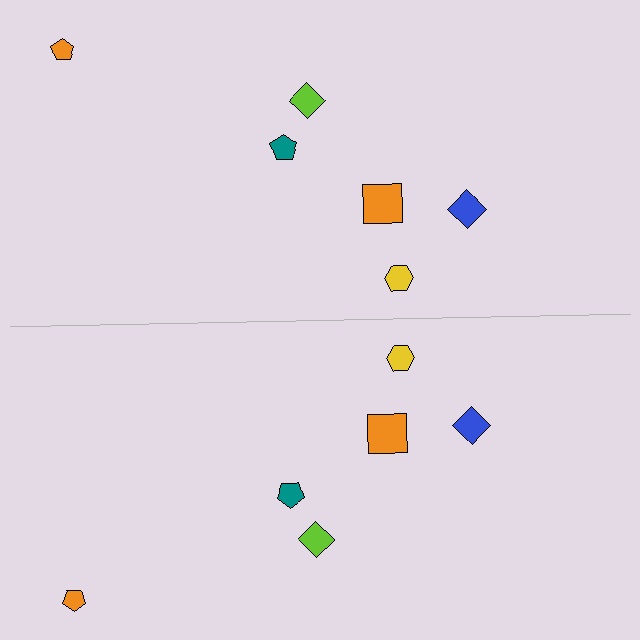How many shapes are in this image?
There are 12 shapes in this image.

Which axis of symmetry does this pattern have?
The pattern has a horizontal axis of symmetry running through the center of the image.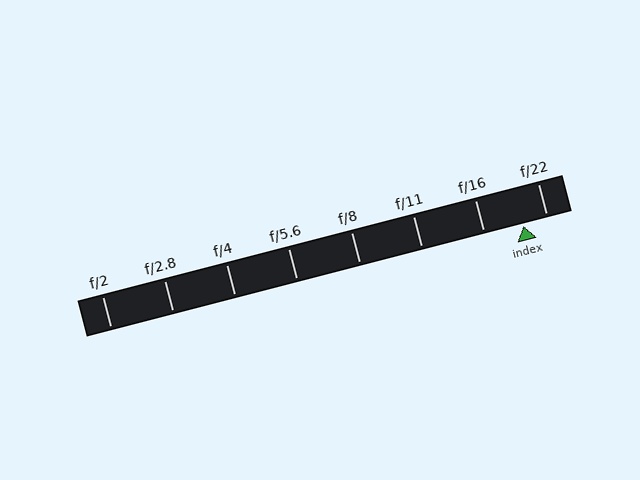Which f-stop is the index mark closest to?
The index mark is closest to f/22.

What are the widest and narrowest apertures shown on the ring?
The widest aperture shown is f/2 and the narrowest is f/22.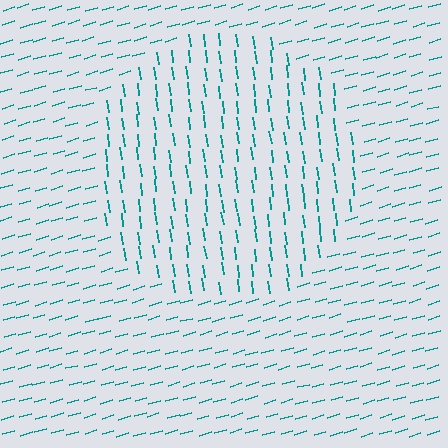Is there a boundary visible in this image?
Yes, there is a texture boundary formed by a change in line orientation.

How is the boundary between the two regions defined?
The boundary is defined purely by a change in line orientation (approximately 81 degrees difference). All lines are the same color and thickness.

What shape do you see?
I see a circle.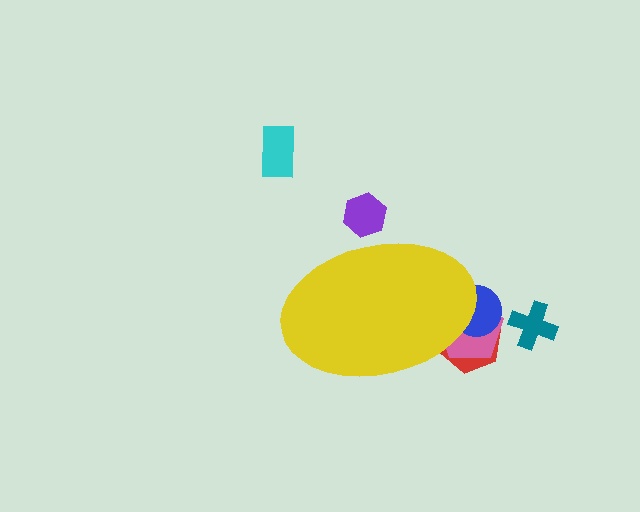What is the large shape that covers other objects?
A yellow ellipse.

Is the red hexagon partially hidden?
Yes, the red hexagon is partially hidden behind the yellow ellipse.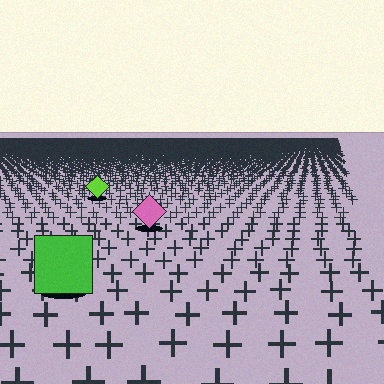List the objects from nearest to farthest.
From nearest to farthest: the green square, the pink diamond, the lime diamond.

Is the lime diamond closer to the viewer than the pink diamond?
No. The pink diamond is closer — you can tell from the texture gradient: the ground texture is coarser near it.